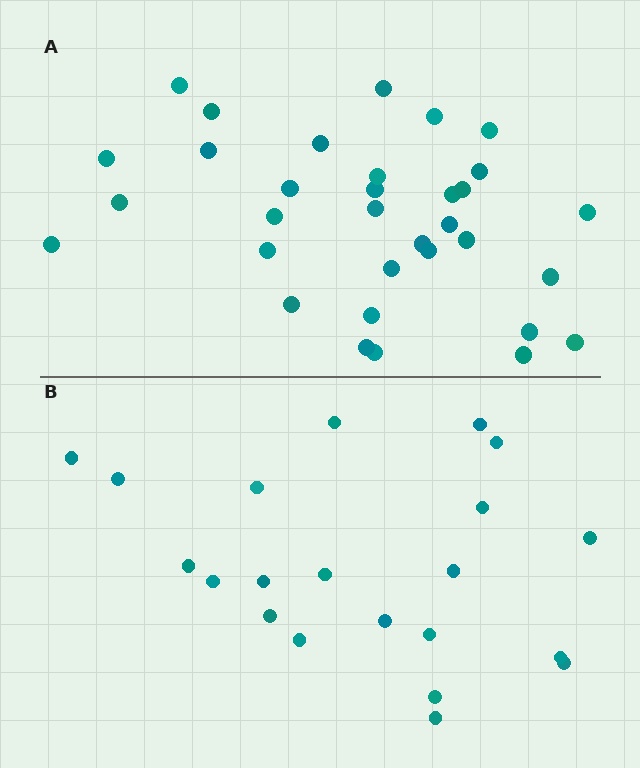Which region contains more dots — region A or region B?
Region A (the top region) has more dots.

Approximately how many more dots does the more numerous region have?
Region A has roughly 12 or so more dots than region B.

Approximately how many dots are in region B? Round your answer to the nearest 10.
About 20 dots. (The exact count is 21, which rounds to 20.)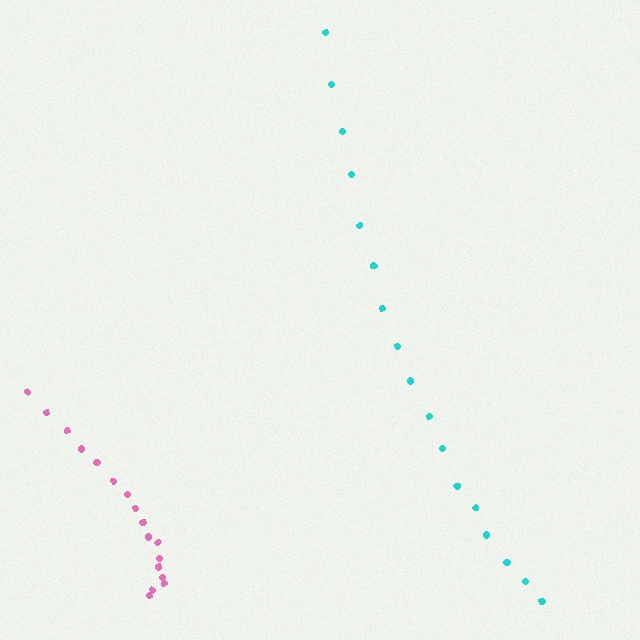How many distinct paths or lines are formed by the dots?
There are 2 distinct paths.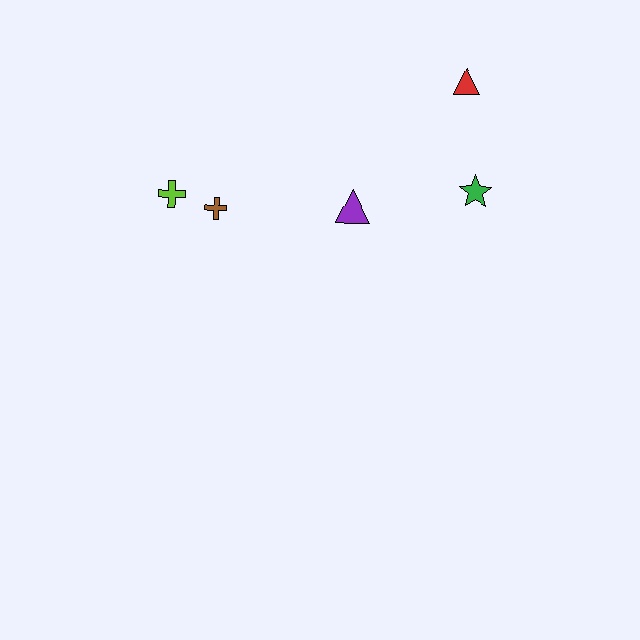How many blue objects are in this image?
There are no blue objects.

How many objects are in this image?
There are 5 objects.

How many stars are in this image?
There is 1 star.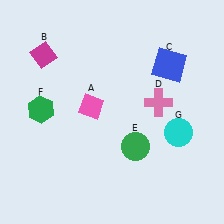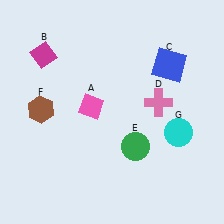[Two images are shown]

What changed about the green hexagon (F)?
In Image 1, F is green. In Image 2, it changed to brown.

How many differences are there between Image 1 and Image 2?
There is 1 difference between the two images.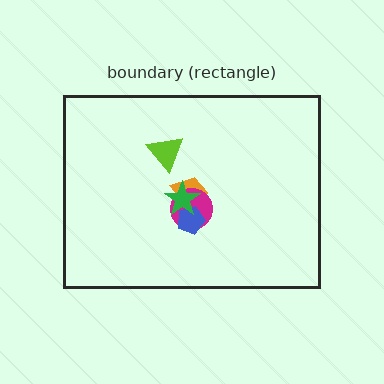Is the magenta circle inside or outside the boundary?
Inside.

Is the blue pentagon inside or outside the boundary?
Inside.